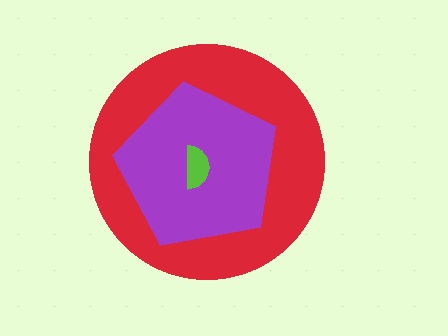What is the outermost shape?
The red circle.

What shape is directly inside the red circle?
The purple pentagon.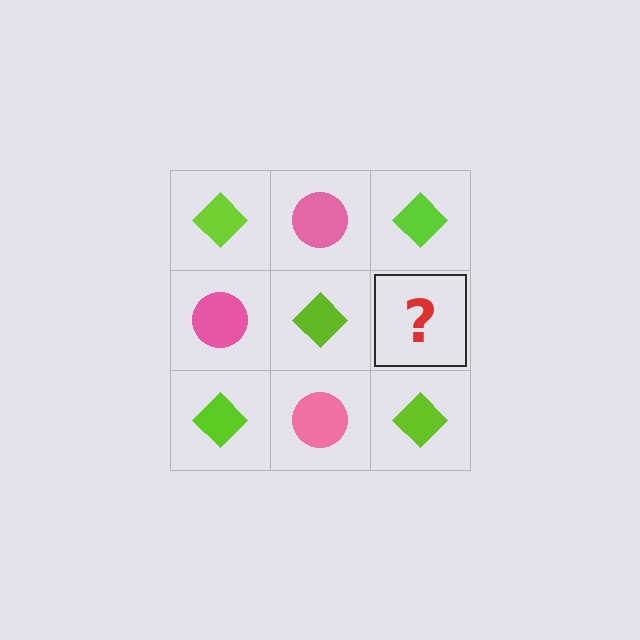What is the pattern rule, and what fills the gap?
The rule is that it alternates lime diamond and pink circle in a checkerboard pattern. The gap should be filled with a pink circle.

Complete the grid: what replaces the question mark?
The question mark should be replaced with a pink circle.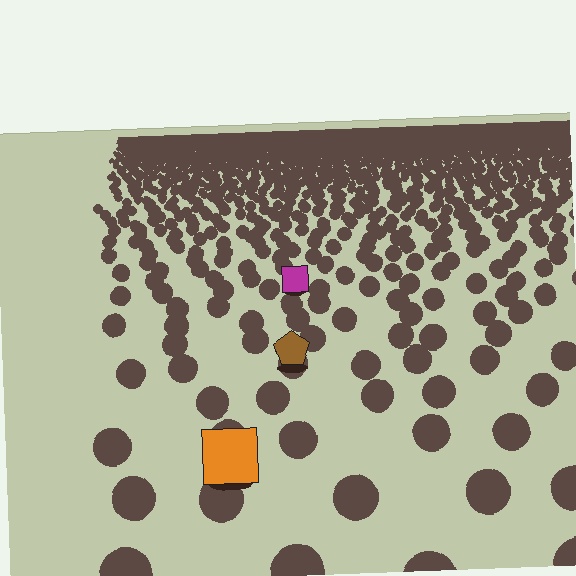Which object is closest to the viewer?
The orange square is closest. The texture marks near it are larger and more spread out.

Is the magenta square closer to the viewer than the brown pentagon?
No. The brown pentagon is closer — you can tell from the texture gradient: the ground texture is coarser near it.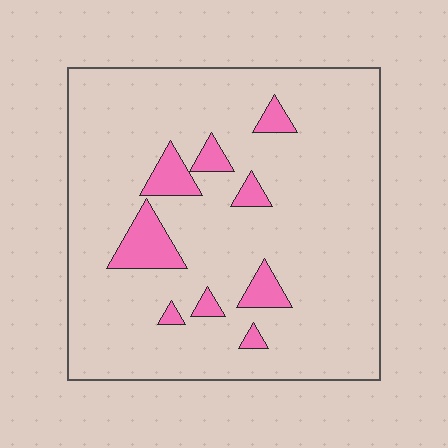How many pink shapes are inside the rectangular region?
9.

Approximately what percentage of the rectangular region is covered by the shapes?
Approximately 10%.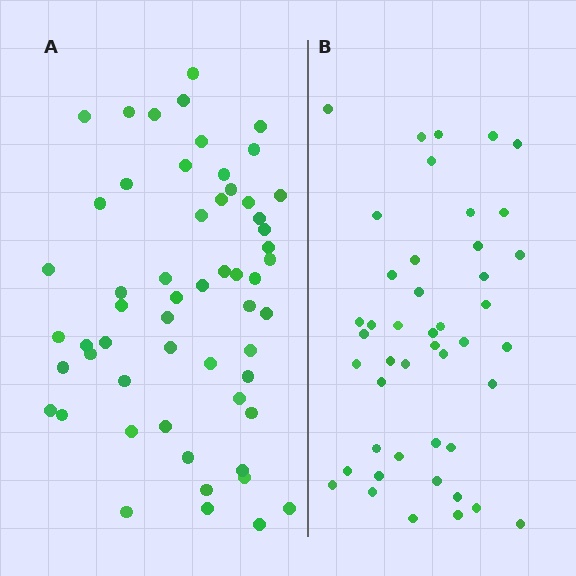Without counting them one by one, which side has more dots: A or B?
Region A (the left region) has more dots.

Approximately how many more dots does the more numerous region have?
Region A has roughly 12 or so more dots than region B.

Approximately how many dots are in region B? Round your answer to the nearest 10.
About 40 dots. (The exact count is 45, which rounds to 40.)